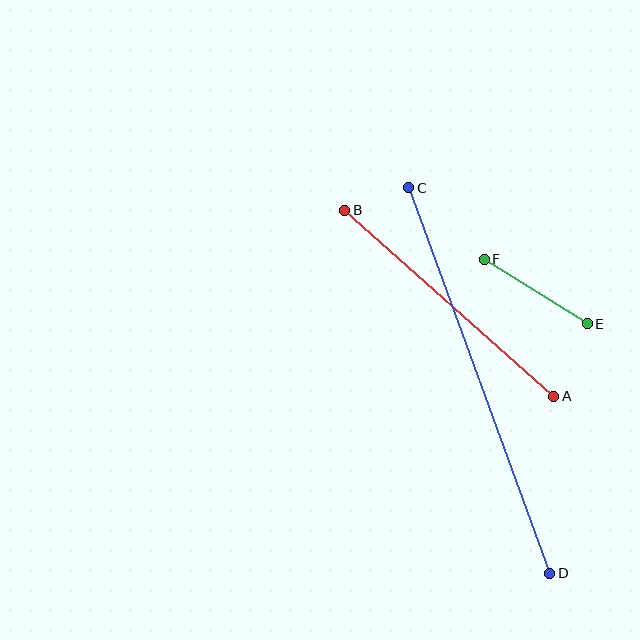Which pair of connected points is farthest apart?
Points C and D are farthest apart.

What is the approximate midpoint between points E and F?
The midpoint is at approximately (536, 292) pixels.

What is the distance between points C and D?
The distance is approximately 410 pixels.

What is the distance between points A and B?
The distance is approximately 280 pixels.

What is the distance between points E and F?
The distance is approximately 121 pixels.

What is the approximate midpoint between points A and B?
The midpoint is at approximately (449, 303) pixels.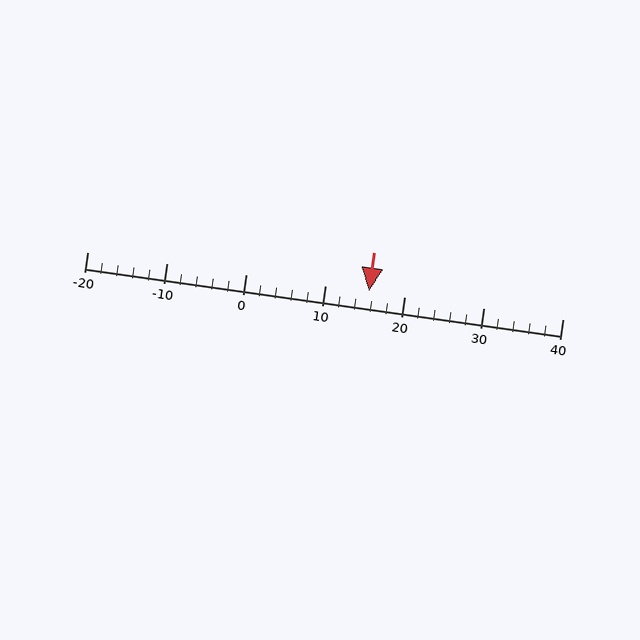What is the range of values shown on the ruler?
The ruler shows values from -20 to 40.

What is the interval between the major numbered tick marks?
The major tick marks are spaced 10 units apart.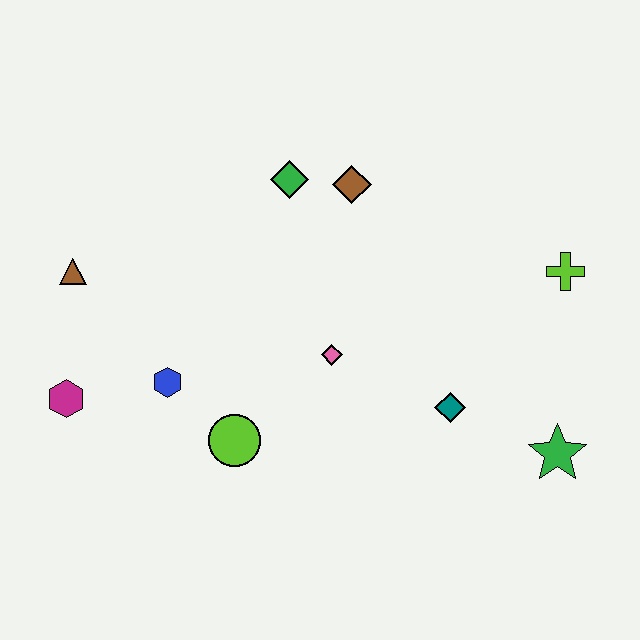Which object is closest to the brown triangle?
The magenta hexagon is closest to the brown triangle.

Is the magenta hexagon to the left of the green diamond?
Yes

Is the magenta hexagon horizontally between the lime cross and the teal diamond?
No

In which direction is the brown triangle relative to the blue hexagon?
The brown triangle is above the blue hexagon.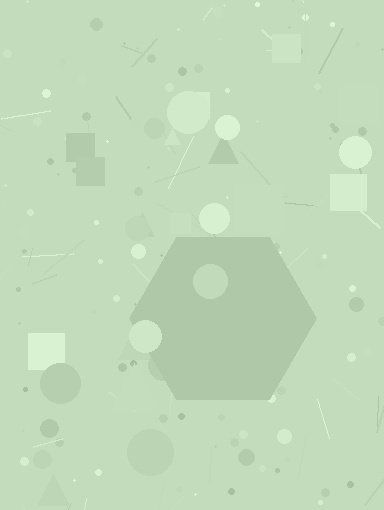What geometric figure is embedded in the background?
A hexagon is embedded in the background.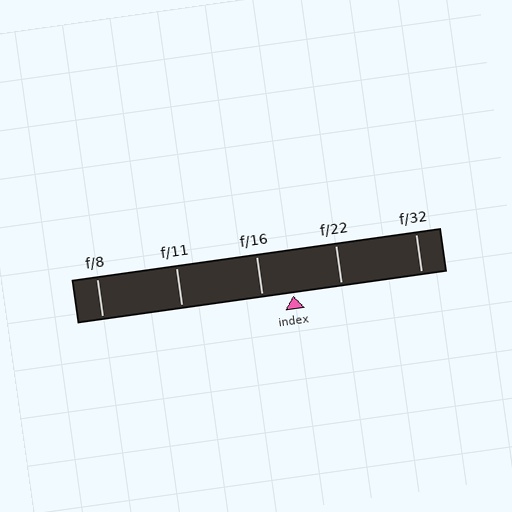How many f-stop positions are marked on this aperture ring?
There are 5 f-stop positions marked.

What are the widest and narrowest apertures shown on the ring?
The widest aperture shown is f/8 and the narrowest is f/32.